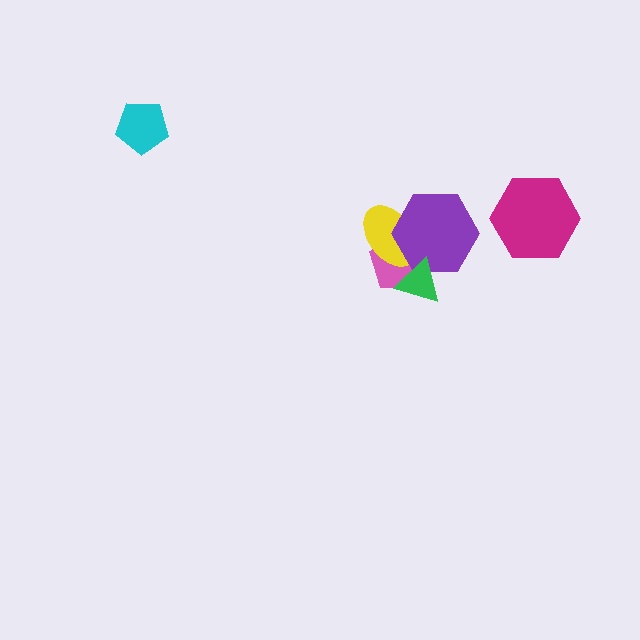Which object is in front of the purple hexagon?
The green triangle is in front of the purple hexagon.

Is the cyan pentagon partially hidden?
No, no other shape covers it.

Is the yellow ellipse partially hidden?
Yes, it is partially covered by another shape.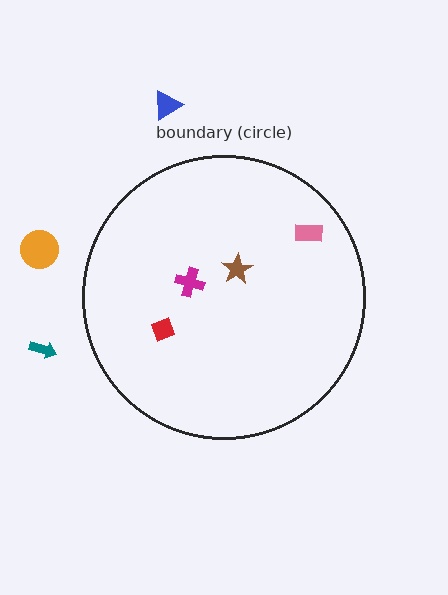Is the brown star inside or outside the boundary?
Inside.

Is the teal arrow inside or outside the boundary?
Outside.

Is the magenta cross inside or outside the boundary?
Inside.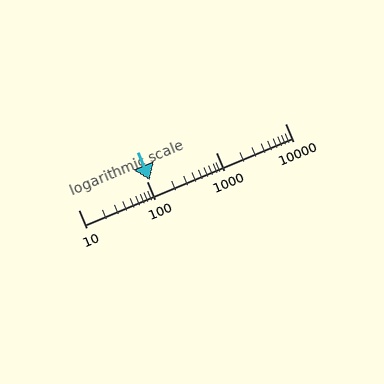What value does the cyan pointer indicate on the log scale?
The pointer indicates approximately 110.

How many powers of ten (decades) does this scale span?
The scale spans 3 decades, from 10 to 10000.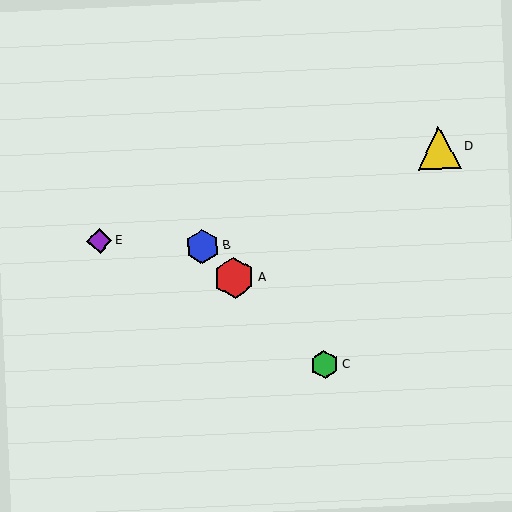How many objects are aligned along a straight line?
3 objects (A, B, C) are aligned along a straight line.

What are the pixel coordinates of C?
Object C is at (325, 365).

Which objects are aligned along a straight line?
Objects A, B, C are aligned along a straight line.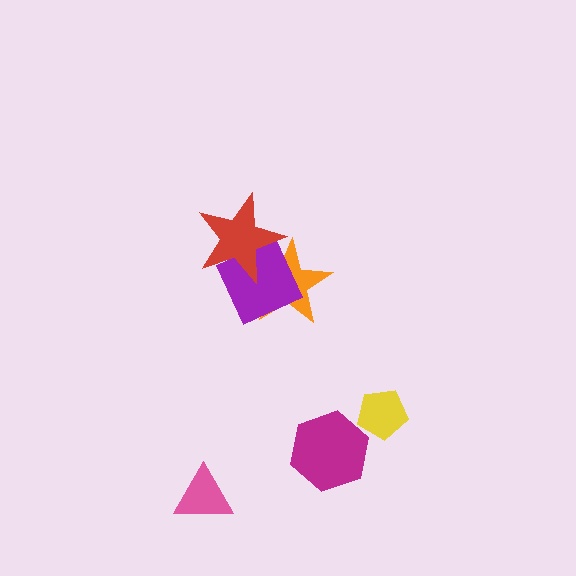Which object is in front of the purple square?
The red star is in front of the purple square.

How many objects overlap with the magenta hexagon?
0 objects overlap with the magenta hexagon.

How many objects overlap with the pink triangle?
0 objects overlap with the pink triangle.